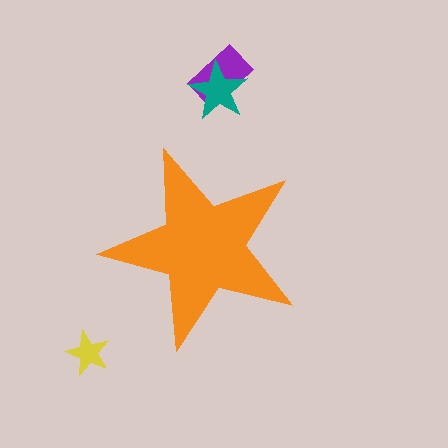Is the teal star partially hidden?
No, the teal star is fully visible.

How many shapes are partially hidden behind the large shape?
0 shapes are partially hidden.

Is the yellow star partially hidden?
No, the yellow star is fully visible.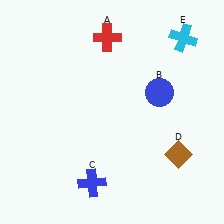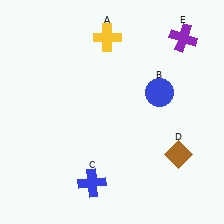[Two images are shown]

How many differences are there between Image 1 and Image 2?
There are 2 differences between the two images.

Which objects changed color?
A changed from red to yellow. E changed from cyan to purple.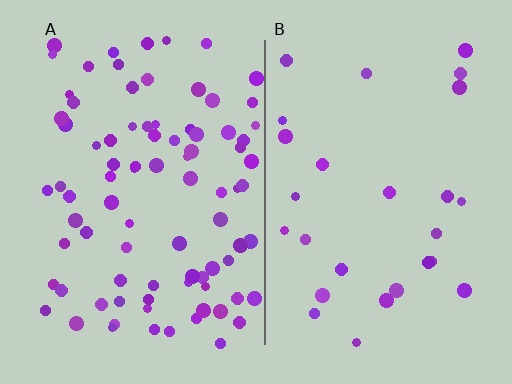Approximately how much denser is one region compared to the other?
Approximately 3.2× — region A over region B.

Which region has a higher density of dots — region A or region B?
A (the left).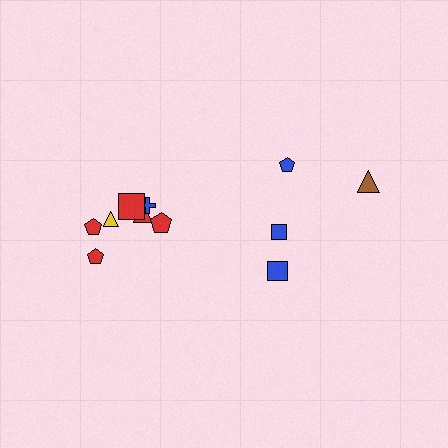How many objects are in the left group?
There are 7 objects.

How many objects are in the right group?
There are 4 objects.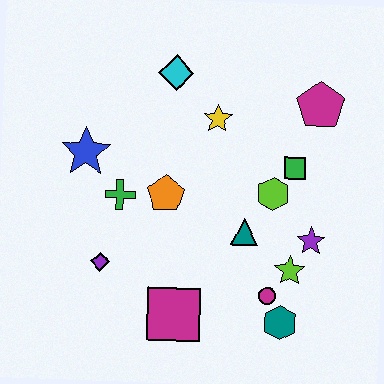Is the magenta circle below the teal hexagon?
No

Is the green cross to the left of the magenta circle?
Yes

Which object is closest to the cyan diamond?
The yellow star is closest to the cyan diamond.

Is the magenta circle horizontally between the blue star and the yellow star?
No